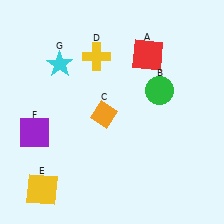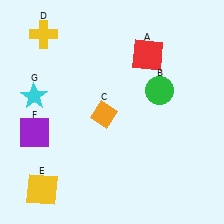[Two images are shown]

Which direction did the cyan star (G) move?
The cyan star (G) moved down.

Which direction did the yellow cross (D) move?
The yellow cross (D) moved left.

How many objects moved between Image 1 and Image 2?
2 objects moved between the two images.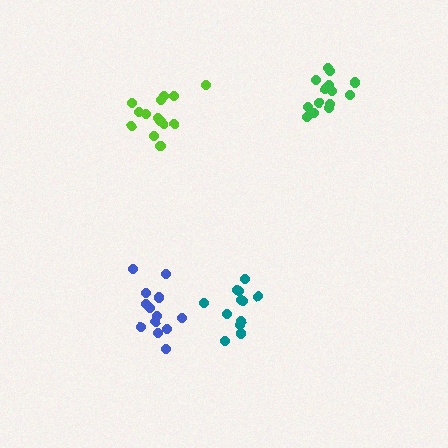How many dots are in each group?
Group 1: 13 dots, Group 2: 14 dots, Group 3: 12 dots, Group 4: 14 dots (53 total).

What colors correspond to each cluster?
The clusters are colored: blue, green, teal, lime.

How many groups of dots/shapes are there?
There are 4 groups.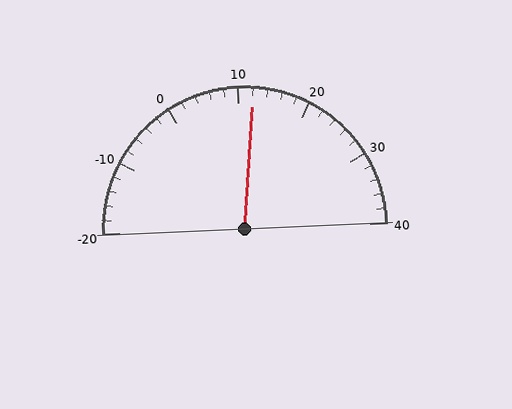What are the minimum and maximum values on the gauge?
The gauge ranges from -20 to 40.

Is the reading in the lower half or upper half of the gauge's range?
The reading is in the upper half of the range (-20 to 40).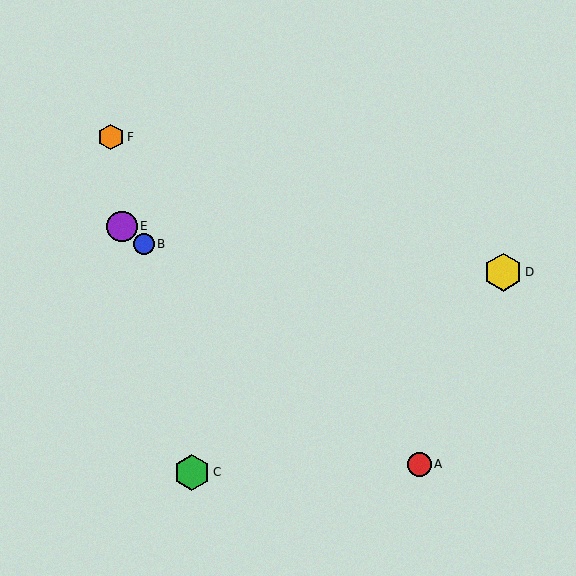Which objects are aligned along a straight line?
Objects A, B, E are aligned along a straight line.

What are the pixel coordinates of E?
Object E is at (122, 226).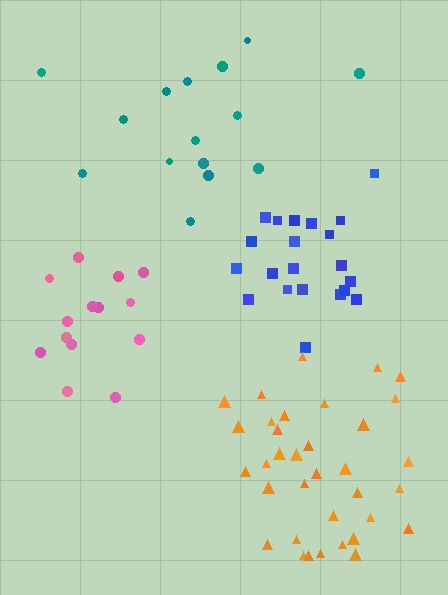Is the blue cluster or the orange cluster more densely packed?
Blue.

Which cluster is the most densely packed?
Blue.